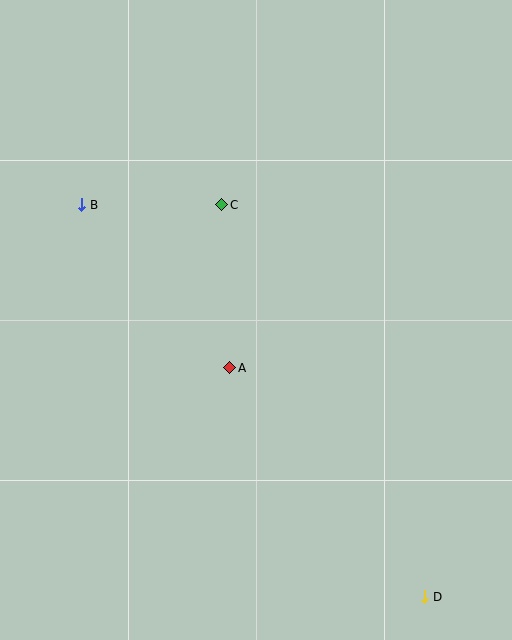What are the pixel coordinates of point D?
Point D is at (425, 597).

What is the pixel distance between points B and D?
The distance between B and D is 521 pixels.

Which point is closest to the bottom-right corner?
Point D is closest to the bottom-right corner.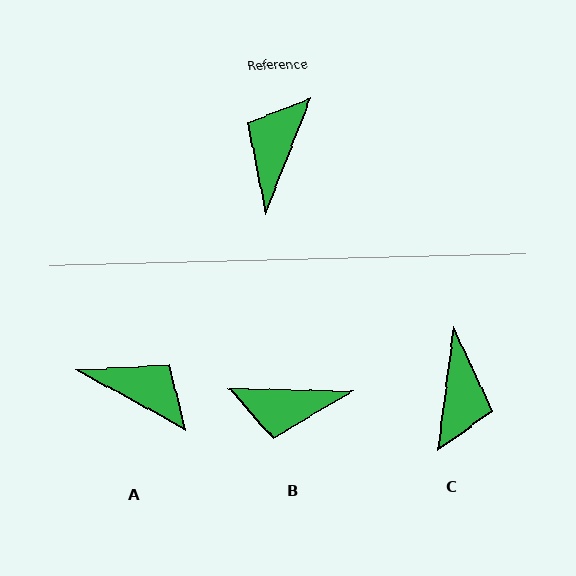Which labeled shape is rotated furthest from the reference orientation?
C, about 166 degrees away.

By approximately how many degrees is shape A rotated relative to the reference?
Approximately 97 degrees clockwise.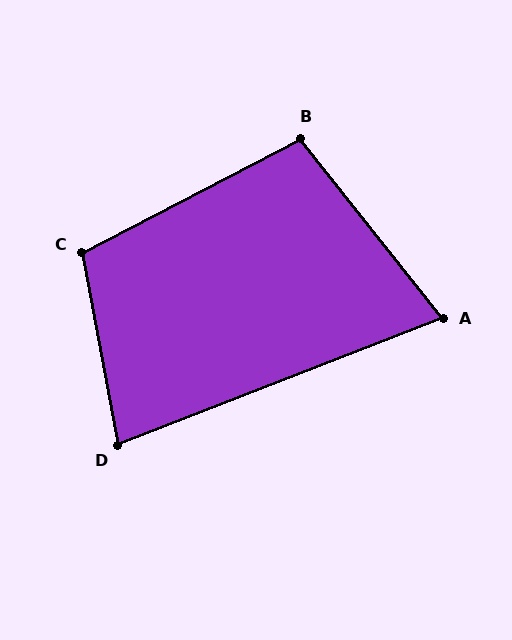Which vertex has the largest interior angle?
C, at approximately 107 degrees.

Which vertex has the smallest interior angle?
A, at approximately 73 degrees.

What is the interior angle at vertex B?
Approximately 101 degrees (obtuse).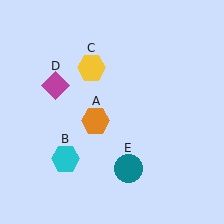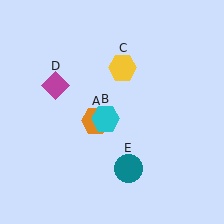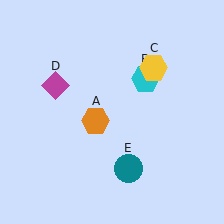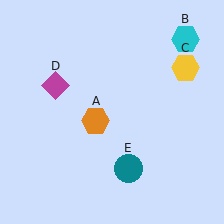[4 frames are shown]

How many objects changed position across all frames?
2 objects changed position: cyan hexagon (object B), yellow hexagon (object C).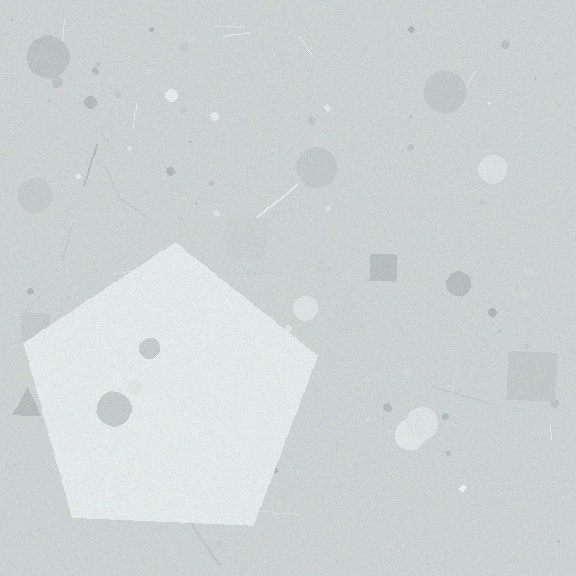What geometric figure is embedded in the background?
A pentagon is embedded in the background.